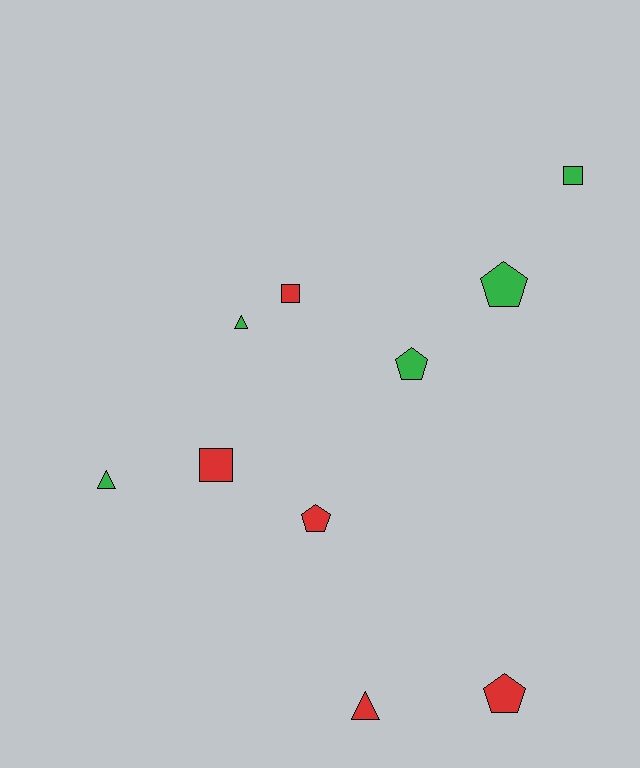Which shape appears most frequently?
Pentagon, with 4 objects.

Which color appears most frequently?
Red, with 5 objects.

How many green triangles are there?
There are 2 green triangles.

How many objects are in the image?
There are 10 objects.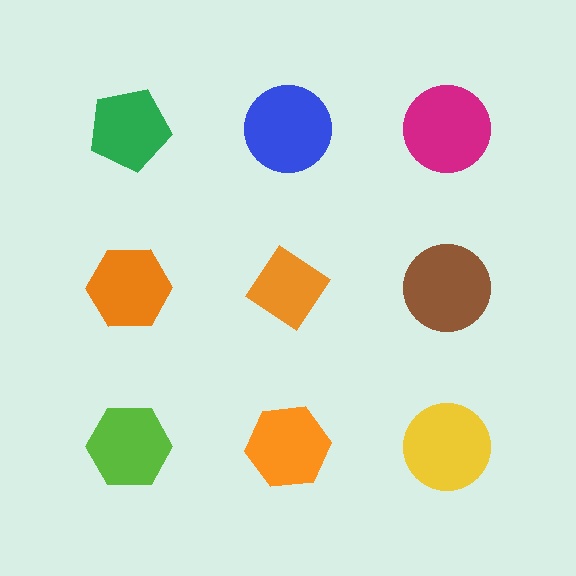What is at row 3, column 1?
A lime hexagon.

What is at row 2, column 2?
An orange diamond.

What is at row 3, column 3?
A yellow circle.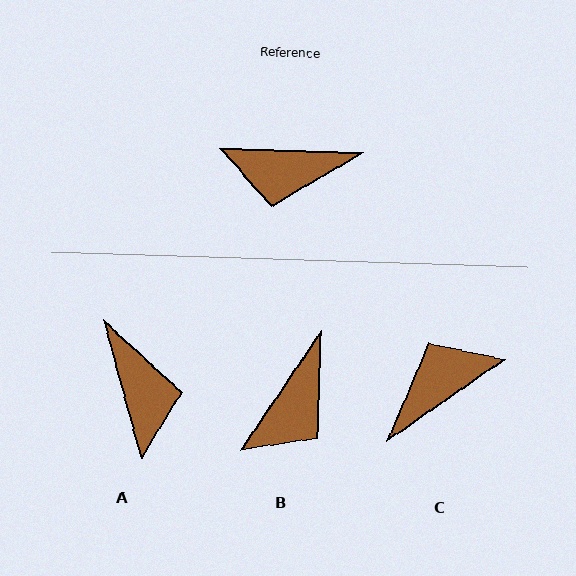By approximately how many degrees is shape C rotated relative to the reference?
Approximately 144 degrees clockwise.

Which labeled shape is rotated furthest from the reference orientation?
C, about 144 degrees away.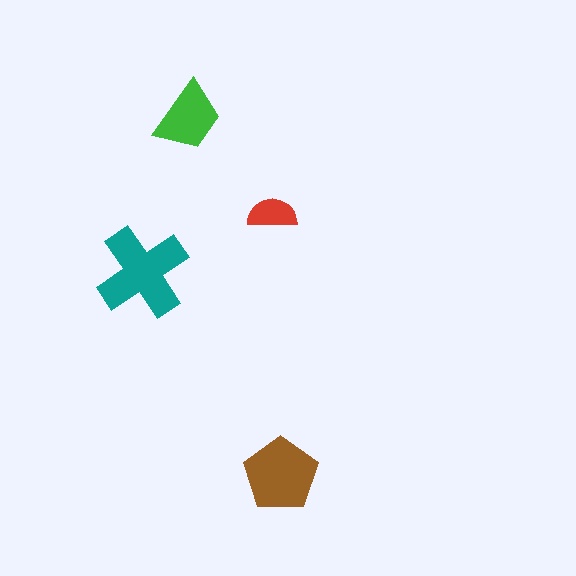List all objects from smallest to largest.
The red semicircle, the green trapezoid, the brown pentagon, the teal cross.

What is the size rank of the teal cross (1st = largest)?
1st.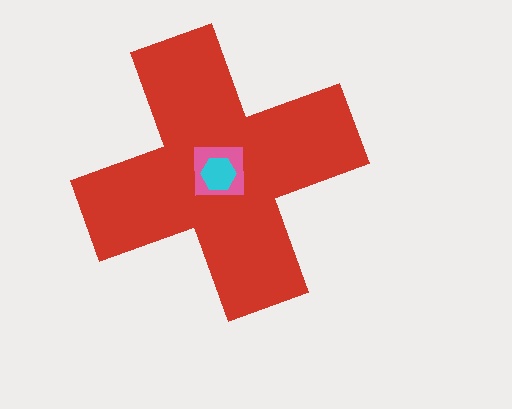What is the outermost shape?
The red cross.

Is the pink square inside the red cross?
Yes.